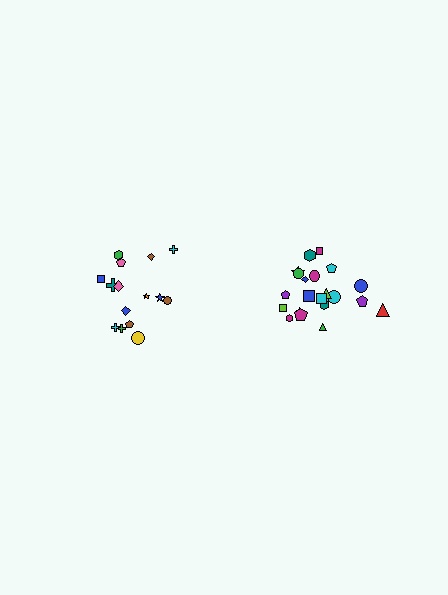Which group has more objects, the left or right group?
The right group.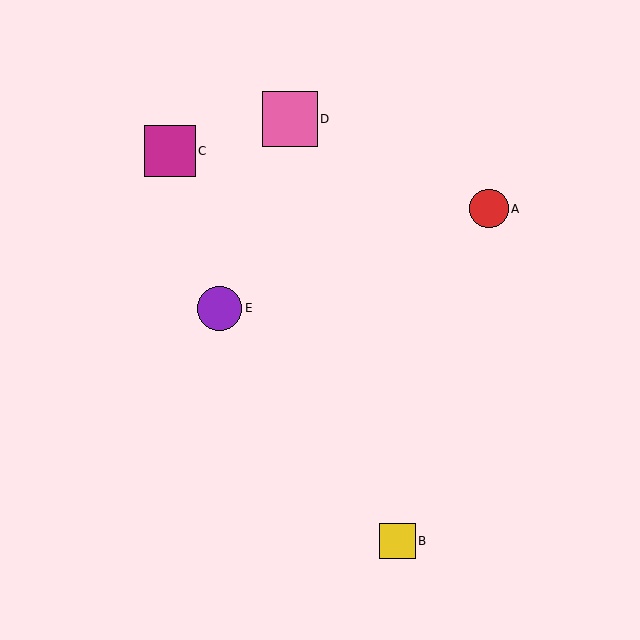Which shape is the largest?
The pink square (labeled D) is the largest.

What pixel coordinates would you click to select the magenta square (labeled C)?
Click at (170, 151) to select the magenta square C.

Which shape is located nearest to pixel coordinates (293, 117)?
The pink square (labeled D) at (290, 119) is nearest to that location.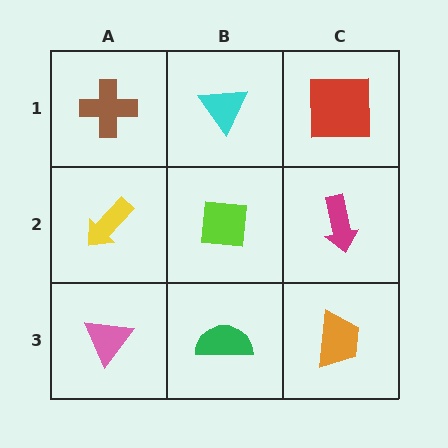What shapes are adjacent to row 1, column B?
A lime square (row 2, column B), a brown cross (row 1, column A), a red square (row 1, column C).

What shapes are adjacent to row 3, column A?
A yellow arrow (row 2, column A), a green semicircle (row 3, column B).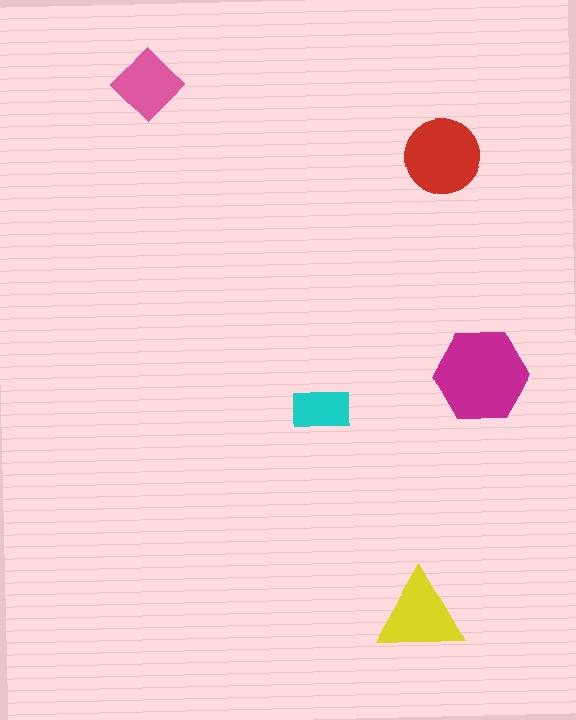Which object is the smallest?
The cyan rectangle.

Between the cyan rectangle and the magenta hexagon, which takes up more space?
The magenta hexagon.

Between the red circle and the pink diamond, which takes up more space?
The red circle.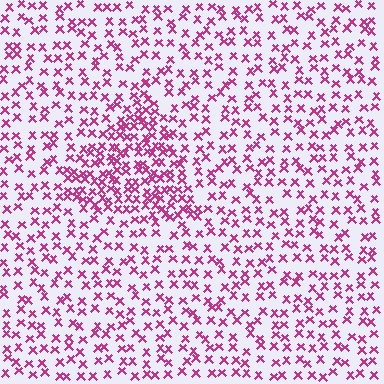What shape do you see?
I see a triangle.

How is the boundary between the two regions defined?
The boundary is defined by a change in element density (approximately 2.1x ratio). All elements are the same color, size, and shape.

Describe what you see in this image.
The image contains small magenta elements arranged at two different densities. A triangle-shaped region is visible where the elements are more densely packed than the surrounding area.